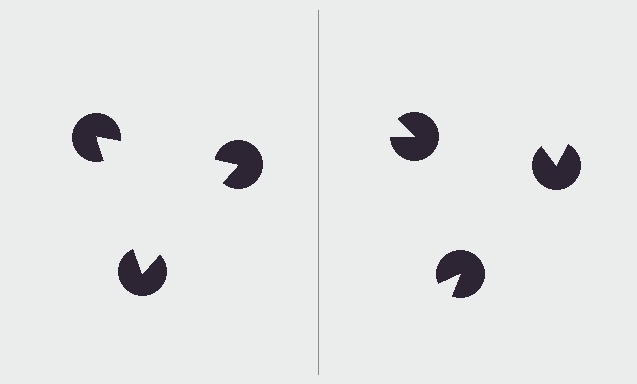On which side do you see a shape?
An illusory triangle appears on the left side. On the right side the wedge cuts are rotated, so no coherent shape forms.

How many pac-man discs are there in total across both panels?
6 — 3 on each side.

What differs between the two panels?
The pac-man discs are positioned identically on both sides; only the wedge orientations differ. On the left they align to a triangle; on the right they are misaligned.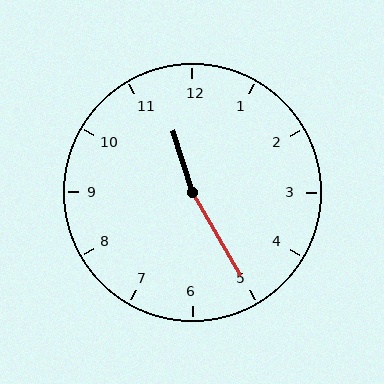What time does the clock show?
11:25.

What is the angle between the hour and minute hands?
Approximately 168 degrees.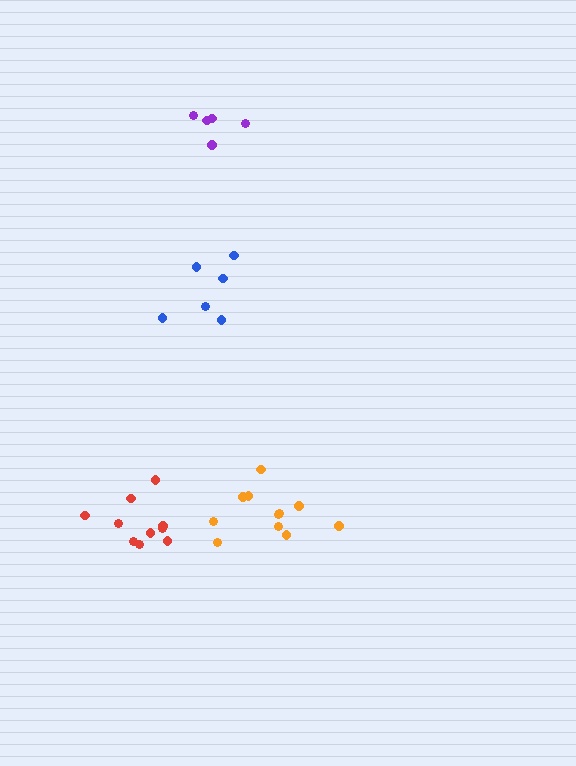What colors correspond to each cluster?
The clusters are colored: blue, red, orange, purple.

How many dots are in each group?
Group 1: 6 dots, Group 2: 10 dots, Group 3: 11 dots, Group 4: 5 dots (32 total).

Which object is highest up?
The purple cluster is topmost.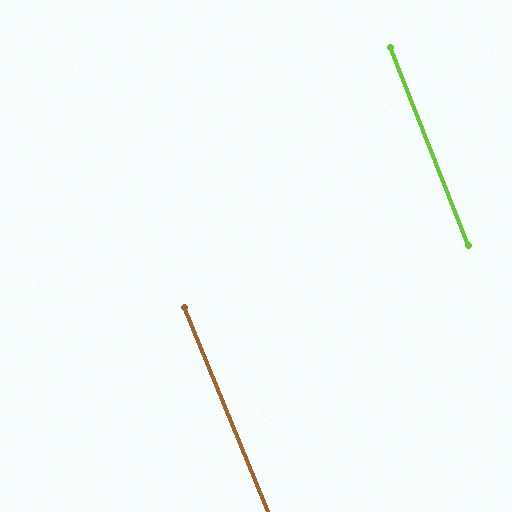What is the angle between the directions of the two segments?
Approximately 1 degree.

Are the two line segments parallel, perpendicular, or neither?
Parallel — their directions differ by only 0.8°.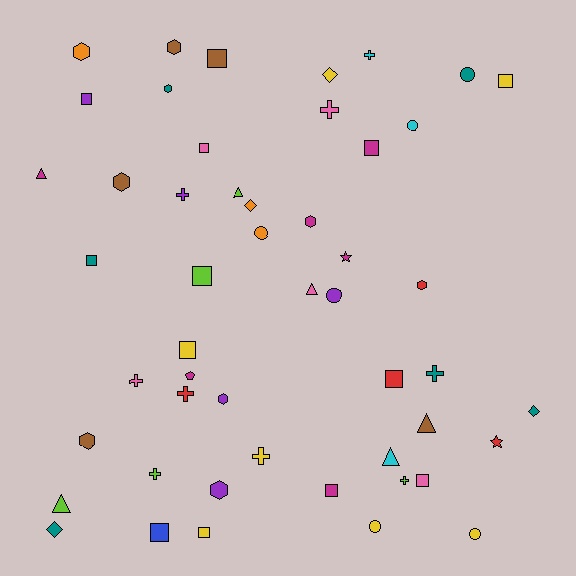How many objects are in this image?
There are 50 objects.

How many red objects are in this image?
There are 4 red objects.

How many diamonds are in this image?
There are 4 diamonds.